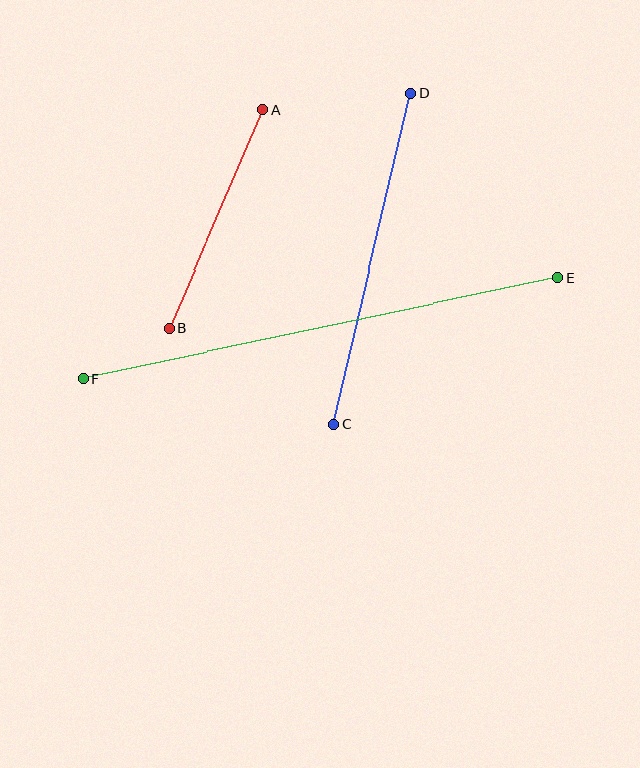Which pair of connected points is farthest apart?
Points E and F are farthest apart.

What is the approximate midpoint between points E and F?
The midpoint is at approximately (320, 328) pixels.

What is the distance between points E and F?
The distance is approximately 485 pixels.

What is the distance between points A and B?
The distance is approximately 237 pixels.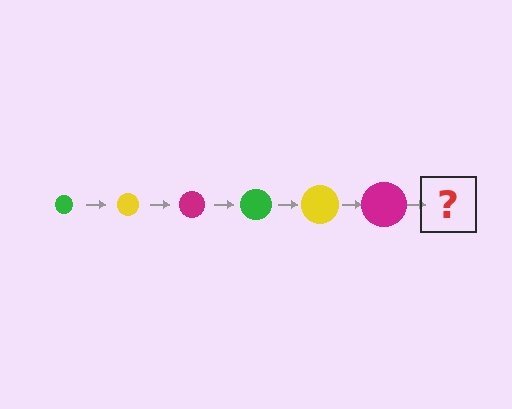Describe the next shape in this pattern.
It should be a green circle, larger than the previous one.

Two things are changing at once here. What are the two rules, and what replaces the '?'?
The two rules are that the circle grows larger each step and the color cycles through green, yellow, and magenta. The '?' should be a green circle, larger than the previous one.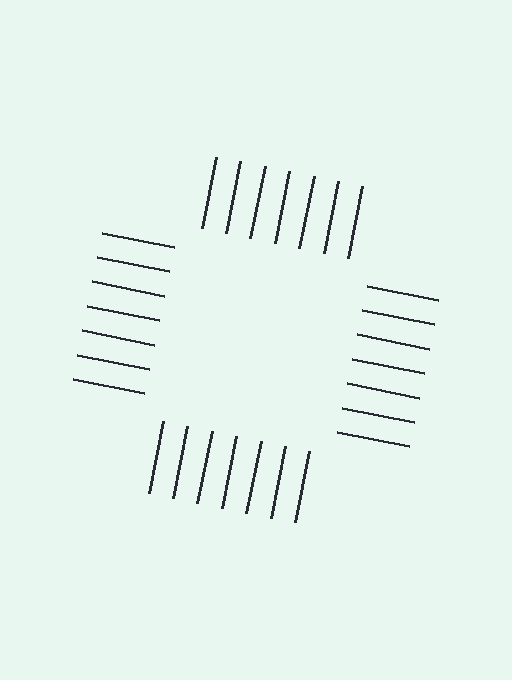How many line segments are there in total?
28 — 7 along each of the 4 edges.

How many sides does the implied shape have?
4 sides — the line-ends trace a square.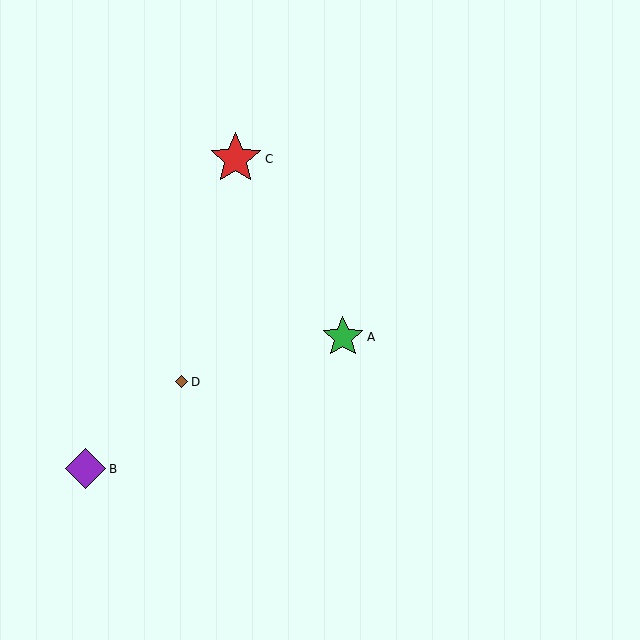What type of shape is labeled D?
Shape D is a brown diamond.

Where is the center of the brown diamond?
The center of the brown diamond is at (182, 382).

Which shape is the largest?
The red star (labeled C) is the largest.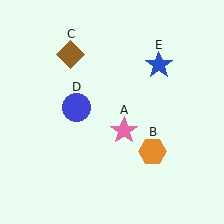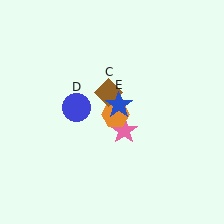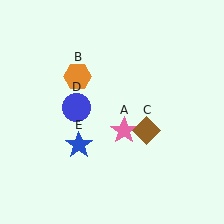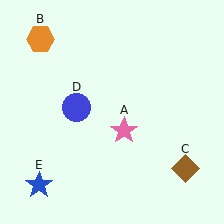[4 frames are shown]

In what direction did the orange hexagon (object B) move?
The orange hexagon (object B) moved up and to the left.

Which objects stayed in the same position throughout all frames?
Pink star (object A) and blue circle (object D) remained stationary.